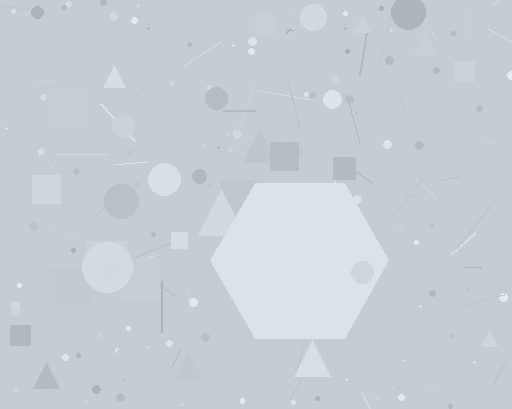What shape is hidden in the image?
A hexagon is hidden in the image.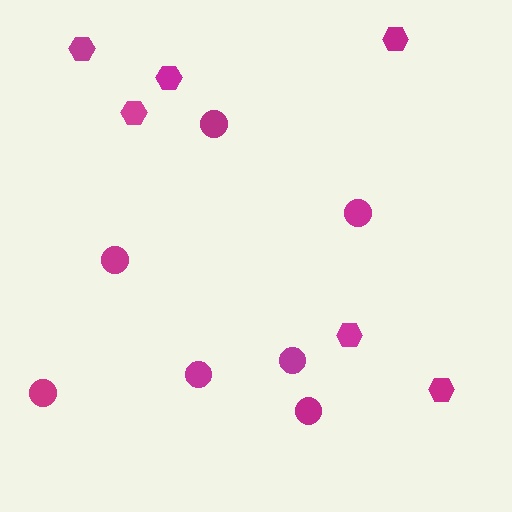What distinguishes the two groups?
There are 2 groups: one group of circles (7) and one group of hexagons (6).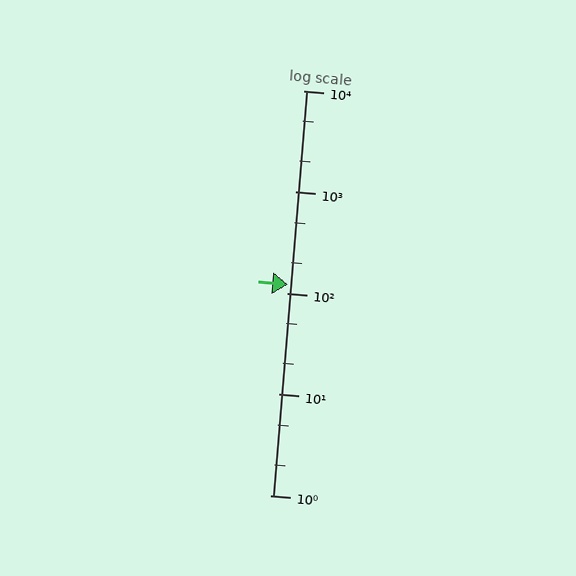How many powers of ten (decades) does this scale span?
The scale spans 4 decades, from 1 to 10000.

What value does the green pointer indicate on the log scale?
The pointer indicates approximately 120.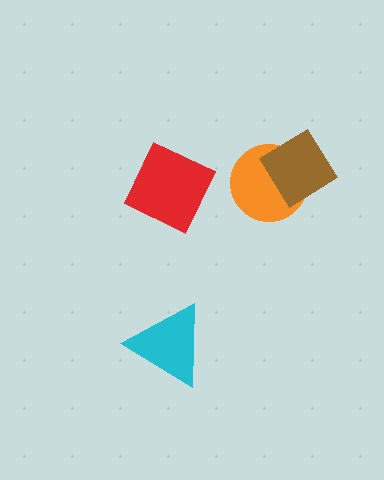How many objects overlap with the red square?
0 objects overlap with the red square.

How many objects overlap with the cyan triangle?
0 objects overlap with the cyan triangle.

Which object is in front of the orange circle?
The brown diamond is in front of the orange circle.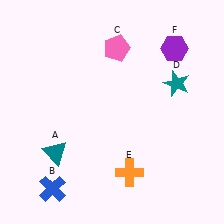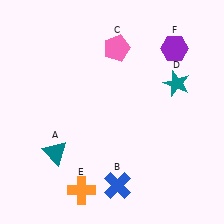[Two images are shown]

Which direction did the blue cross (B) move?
The blue cross (B) moved right.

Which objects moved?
The objects that moved are: the blue cross (B), the orange cross (E).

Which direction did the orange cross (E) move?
The orange cross (E) moved left.